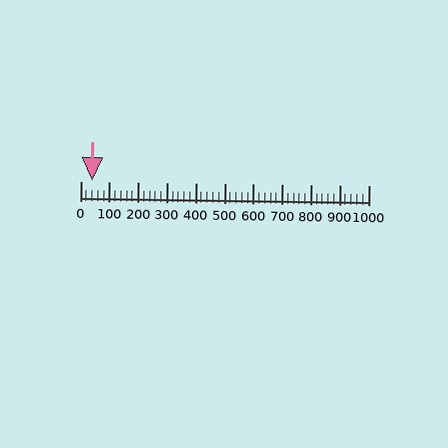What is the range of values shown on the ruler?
The ruler shows values from 0 to 1000.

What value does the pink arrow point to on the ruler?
The pink arrow points to approximately 40.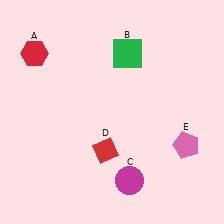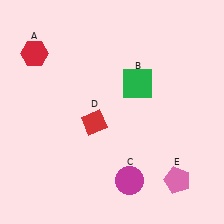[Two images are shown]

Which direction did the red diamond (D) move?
The red diamond (D) moved up.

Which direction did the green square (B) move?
The green square (B) moved down.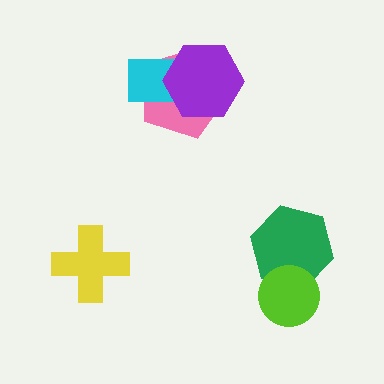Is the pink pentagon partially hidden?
Yes, it is partially covered by another shape.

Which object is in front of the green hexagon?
The lime circle is in front of the green hexagon.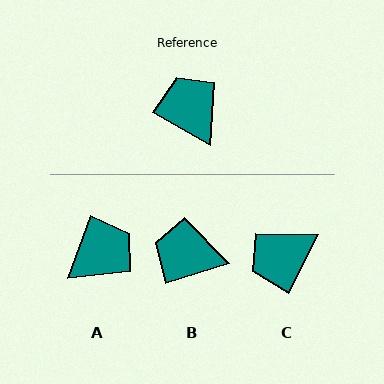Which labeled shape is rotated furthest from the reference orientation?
C, about 92 degrees away.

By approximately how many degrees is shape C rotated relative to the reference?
Approximately 92 degrees counter-clockwise.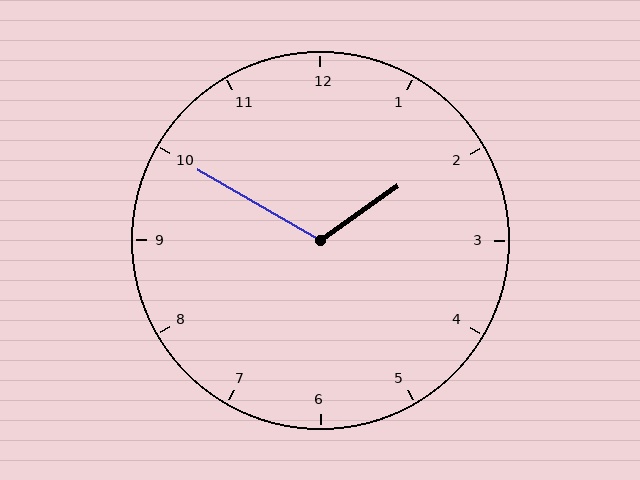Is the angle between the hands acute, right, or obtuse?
It is obtuse.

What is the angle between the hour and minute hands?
Approximately 115 degrees.